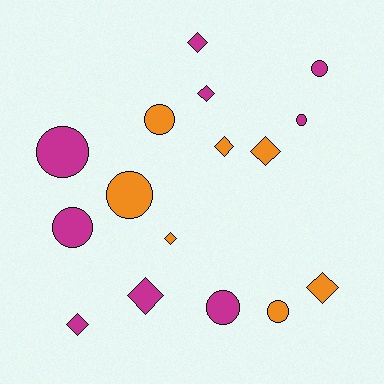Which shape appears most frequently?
Diamond, with 8 objects.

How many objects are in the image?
There are 16 objects.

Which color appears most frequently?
Magenta, with 9 objects.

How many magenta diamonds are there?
There are 4 magenta diamonds.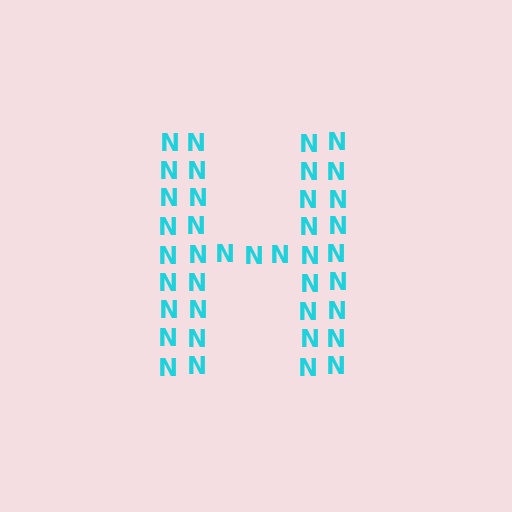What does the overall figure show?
The overall figure shows the letter H.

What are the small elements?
The small elements are letter N's.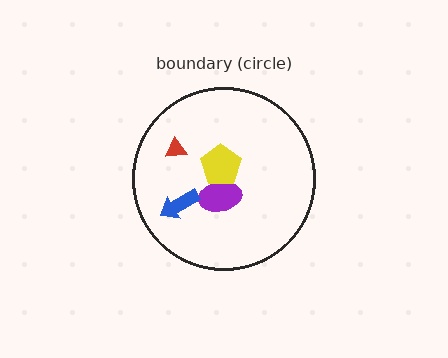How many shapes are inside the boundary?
4 inside, 0 outside.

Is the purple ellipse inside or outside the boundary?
Inside.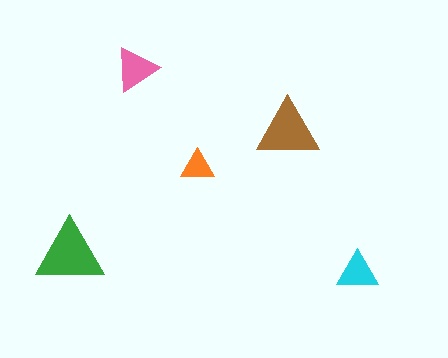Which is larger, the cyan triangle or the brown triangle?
The brown one.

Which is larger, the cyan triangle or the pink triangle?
The pink one.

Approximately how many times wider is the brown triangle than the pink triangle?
About 1.5 times wider.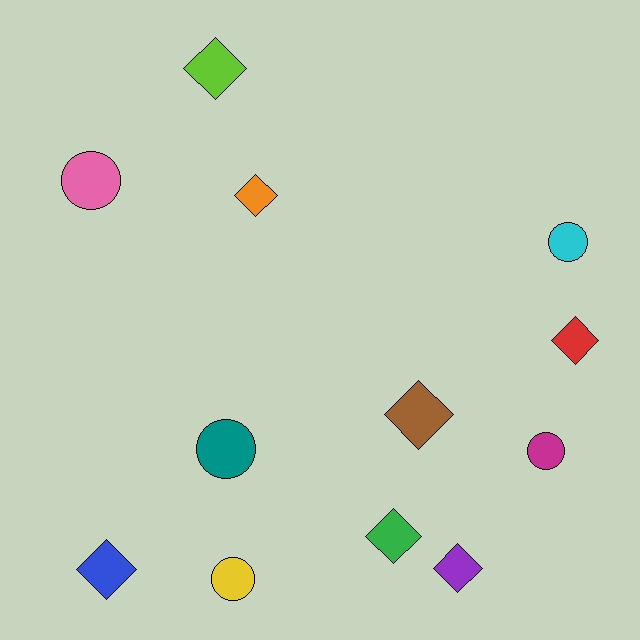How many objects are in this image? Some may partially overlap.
There are 12 objects.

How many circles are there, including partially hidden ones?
There are 5 circles.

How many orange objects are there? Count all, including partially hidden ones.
There is 1 orange object.